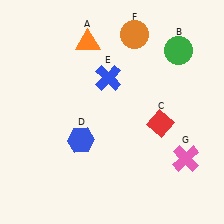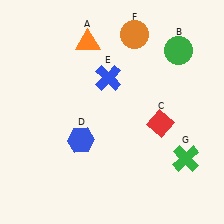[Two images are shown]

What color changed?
The cross (G) changed from pink in Image 1 to green in Image 2.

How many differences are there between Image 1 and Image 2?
There is 1 difference between the two images.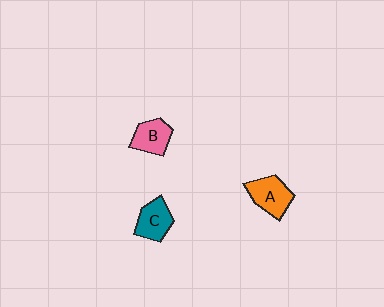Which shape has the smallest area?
Shape B (pink).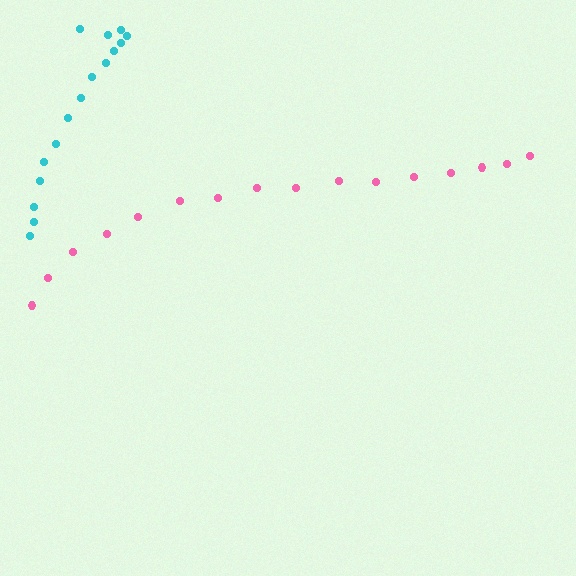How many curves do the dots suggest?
There are 2 distinct paths.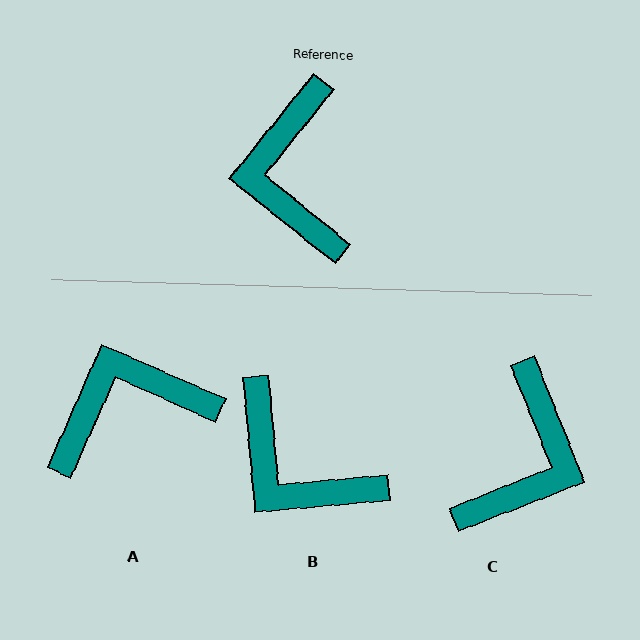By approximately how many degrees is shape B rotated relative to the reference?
Approximately 44 degrees counter-clockwise.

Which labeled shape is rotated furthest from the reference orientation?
C, about 150 degrees away.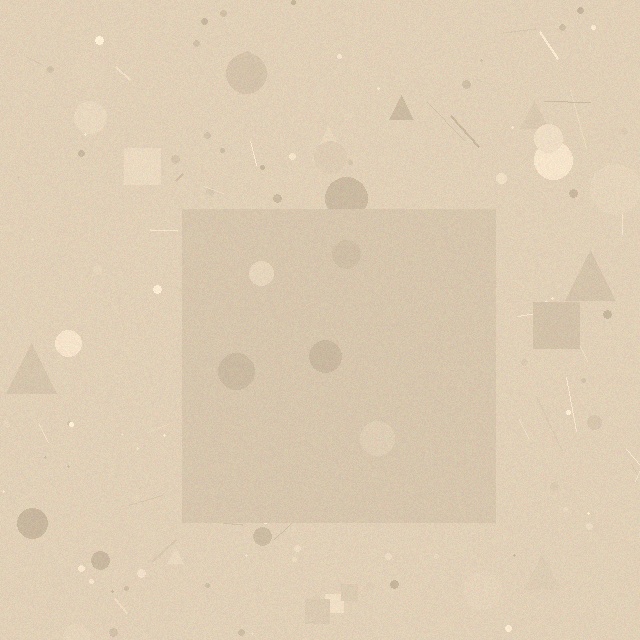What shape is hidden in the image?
A square is hidden in the image.